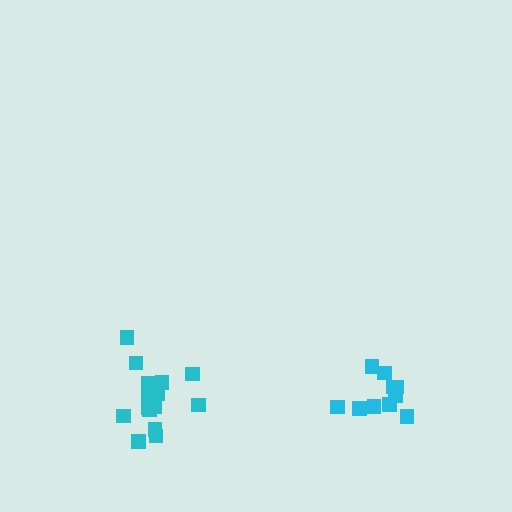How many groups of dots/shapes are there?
There are 2 groups.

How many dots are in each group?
Group 1: 10 dots, Group 2: 15 dots (25 total).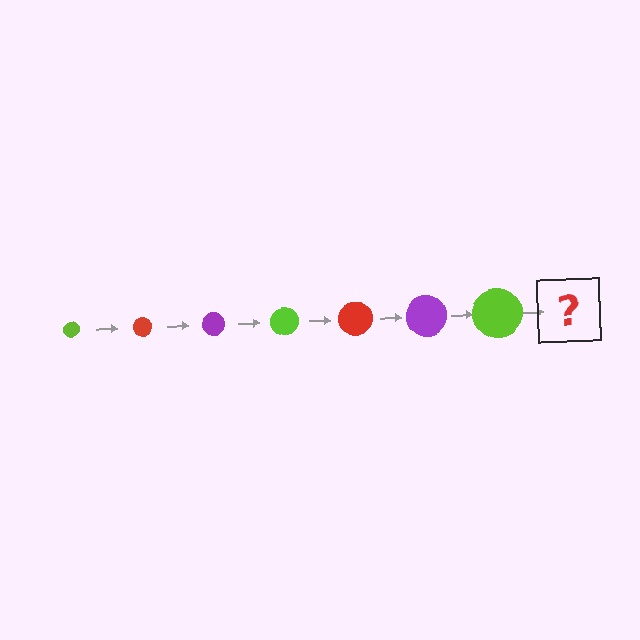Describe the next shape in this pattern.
It should be a red circle, larger than the previous one.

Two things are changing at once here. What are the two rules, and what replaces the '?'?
The two rules are that the circle grows larger each step and the color cycles through lime, red, and purple. The '?' should be a red circle, larger than the previous one.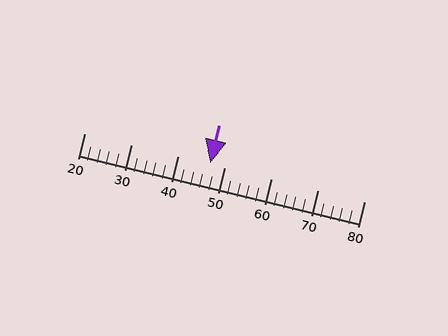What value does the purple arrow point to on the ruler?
The purple arrow points to approximately 47.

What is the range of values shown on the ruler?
The ruler shows values from 20 to 80.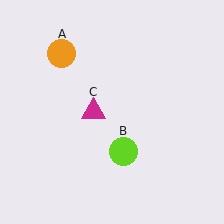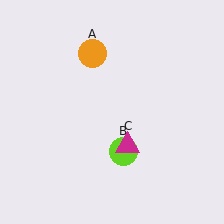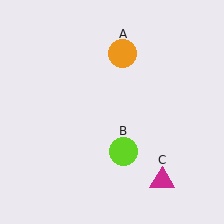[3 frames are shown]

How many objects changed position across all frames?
2 objects changed position: orange circle (object A), magenta triangle (object C).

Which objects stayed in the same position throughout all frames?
Lime circle (object B) remained stationary.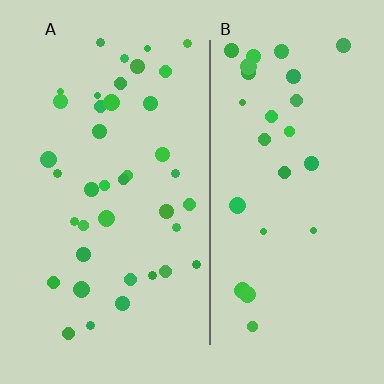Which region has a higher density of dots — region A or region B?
A (the left).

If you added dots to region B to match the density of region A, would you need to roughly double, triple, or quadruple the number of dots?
Approximately double.